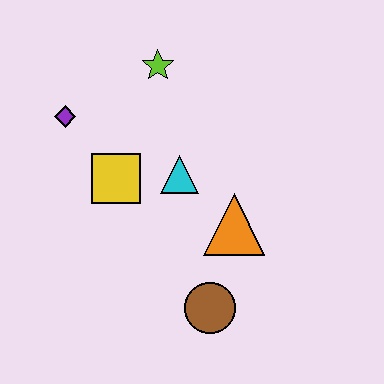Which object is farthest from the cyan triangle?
The brown circle is farthest from the cyan triangle.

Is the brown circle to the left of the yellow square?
No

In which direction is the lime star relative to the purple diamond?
The lime star is to the right of the purple diamond.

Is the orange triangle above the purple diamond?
No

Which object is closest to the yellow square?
The cyan triangle is closest to the yellow square.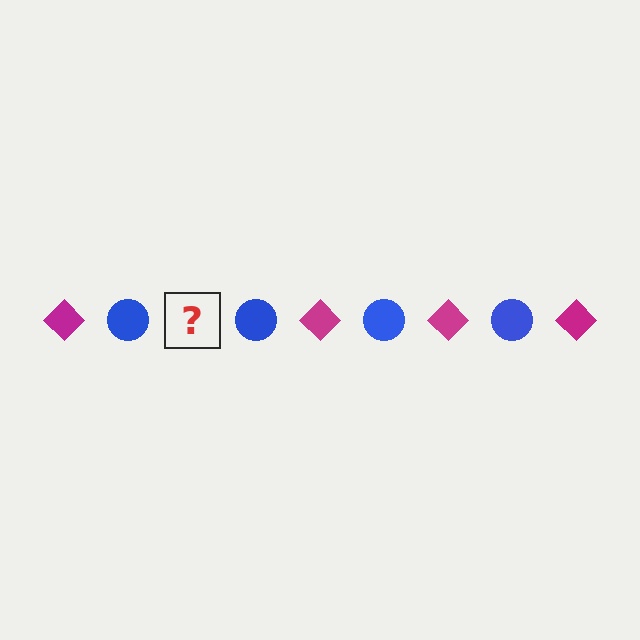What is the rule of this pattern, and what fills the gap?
The rule is that the pattern alternates between magenta diamond and blue circle. The gap should be filled with a magenta diamond.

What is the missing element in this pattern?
The missing element is a magenta diamond.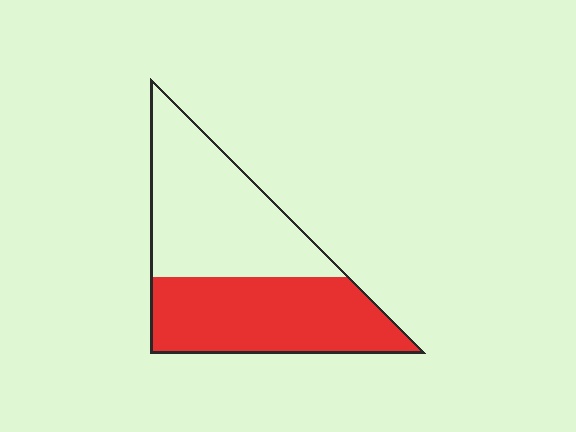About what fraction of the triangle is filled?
About one half (1/2).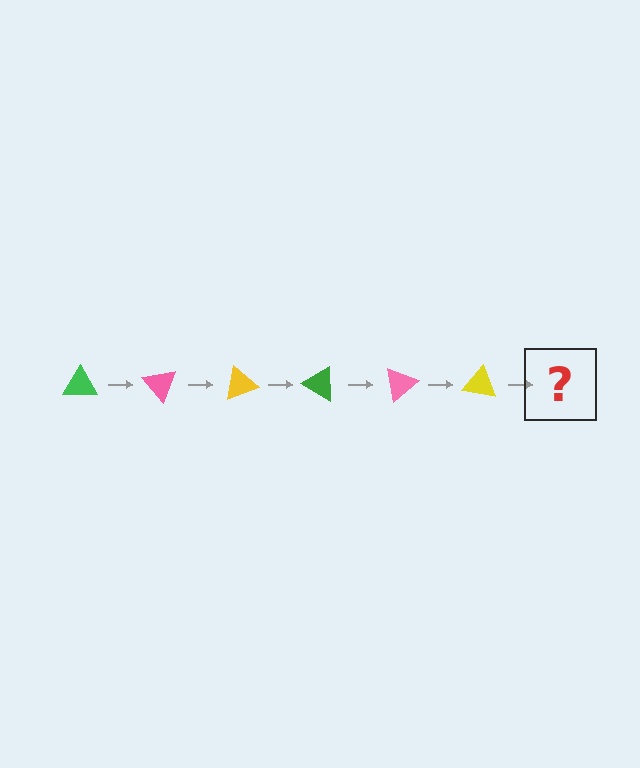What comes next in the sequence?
The next element should be a green triangle, rotated 300 degrees from the start.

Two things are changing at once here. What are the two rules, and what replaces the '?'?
The two rules are that it rotates 50 degrees each step and the color cycles through green, pink, and yellow. The '?' should be a green triangle, rotated 300 degrees from the start.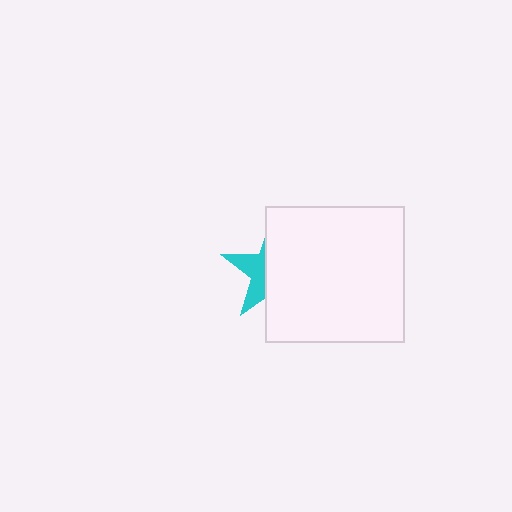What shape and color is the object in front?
The object in front is a white rectangle.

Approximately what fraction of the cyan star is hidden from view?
Roughly 63% of the cyan star is hidden behind the white rectangle.